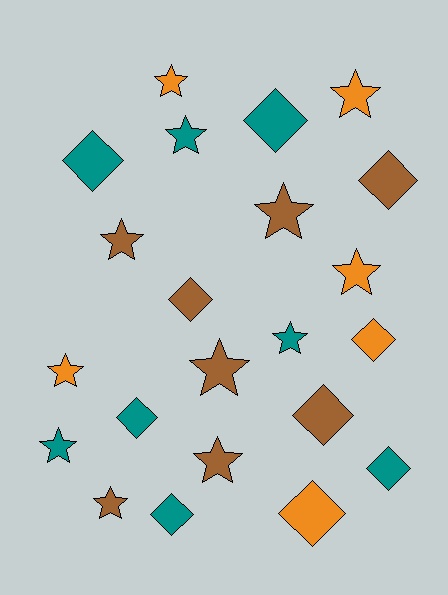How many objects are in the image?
There are 22 objects.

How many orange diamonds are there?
There are 2 orange diamonds.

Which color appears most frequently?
Teal, with 8 objects.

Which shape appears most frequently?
Star, with 12 objects.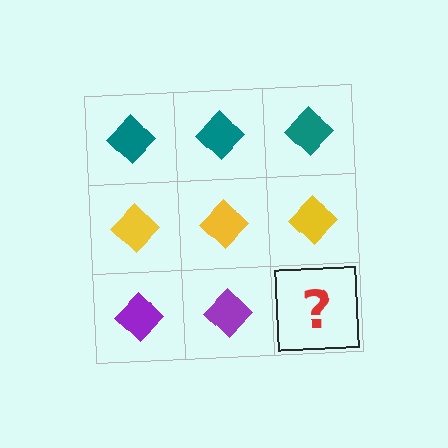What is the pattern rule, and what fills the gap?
The rule is that each row has a consistent color. The gap should be filled with a purple diamond.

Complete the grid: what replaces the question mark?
The question mark should be replaced with a purple diamond.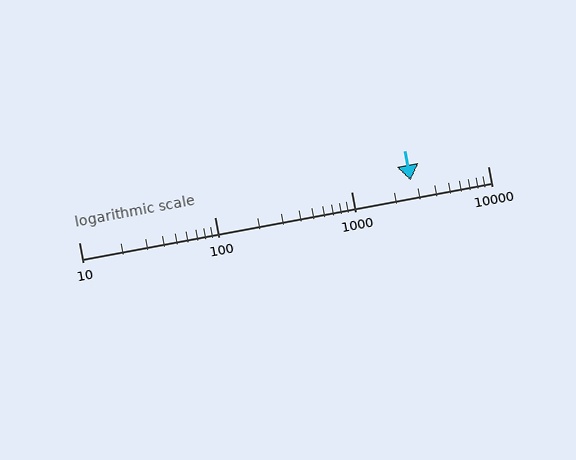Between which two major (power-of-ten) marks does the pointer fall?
The pointer is between 1000 and 10000.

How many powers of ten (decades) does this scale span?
The scale spans 3 decades, from 10 to 10000.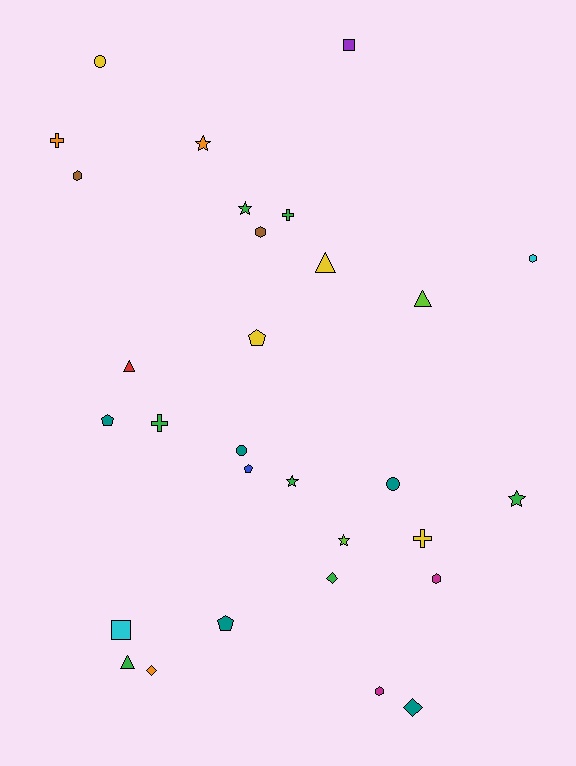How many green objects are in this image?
There are 7 green objects.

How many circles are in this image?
There are 3 circles.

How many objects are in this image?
There are 30 objects.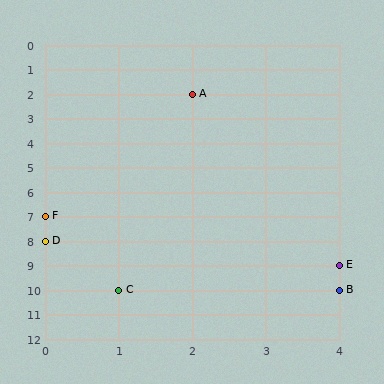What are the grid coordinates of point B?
Point B is at grid coordinates (4, 10).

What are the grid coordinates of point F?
Point F is at grid coordinates (0, 7).